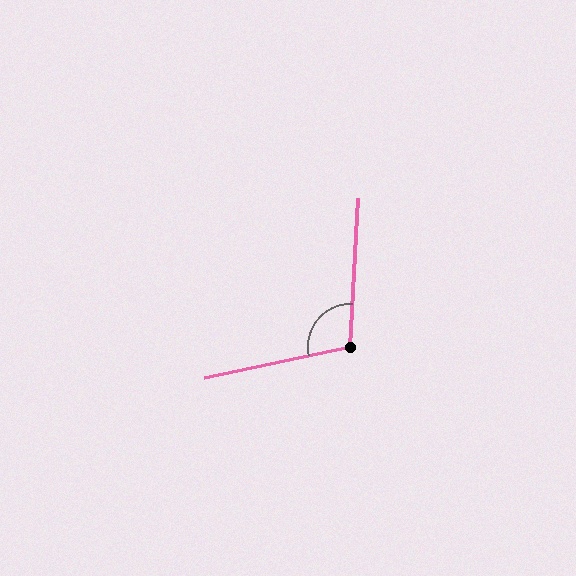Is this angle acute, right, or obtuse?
It is obtuse.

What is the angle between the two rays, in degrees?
Approximately 105 degrees.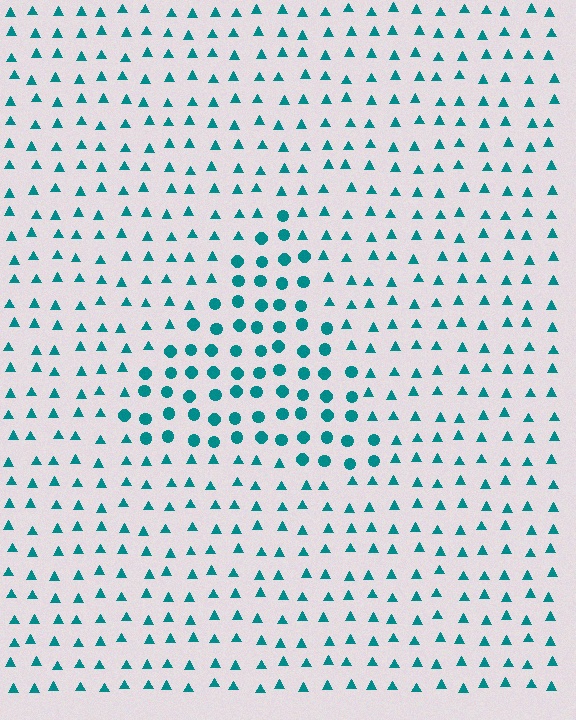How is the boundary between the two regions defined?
The boundary is defined by a change in element shape: circles inside vs. triangles outside. All elements share the same color and spacing.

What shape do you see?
I see a triangle.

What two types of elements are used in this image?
The image uses circles inside the triangle region and triangles outside it.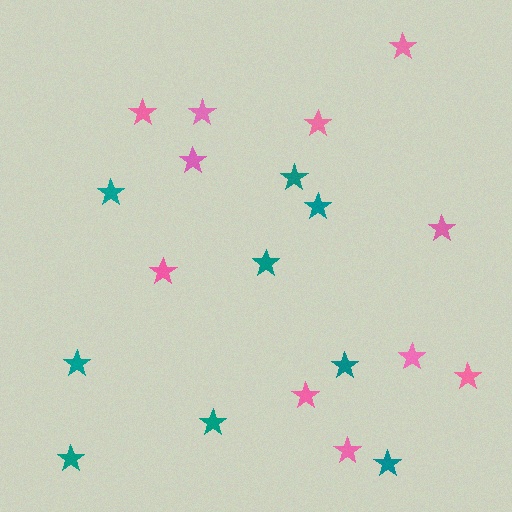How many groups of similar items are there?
There are 2 groups: one group of teal stars (9) and one group of pink stars (11).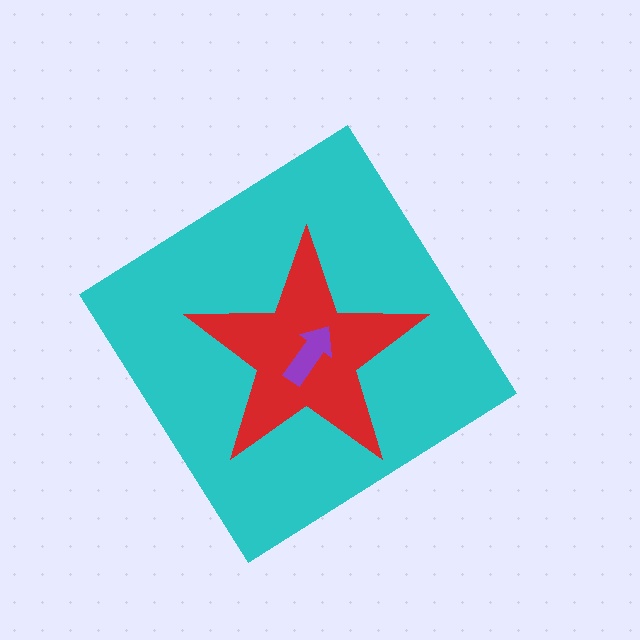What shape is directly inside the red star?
The purple arrow.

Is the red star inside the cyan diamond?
Yes.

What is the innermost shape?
The purple arrow.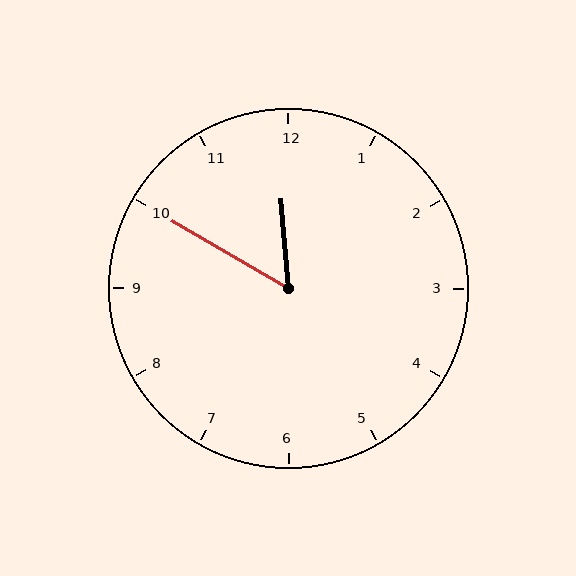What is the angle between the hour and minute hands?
Approximately 55 degrees.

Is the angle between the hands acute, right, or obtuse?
It is acute.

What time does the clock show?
11:50.